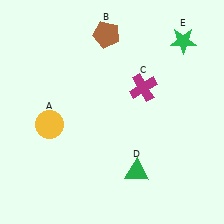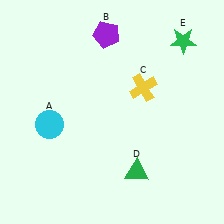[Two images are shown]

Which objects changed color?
A changed from yellow to cyan. B changed from brown to purple. C changed from magenta to yellow.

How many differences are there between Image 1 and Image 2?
There are 3 differences between the two images.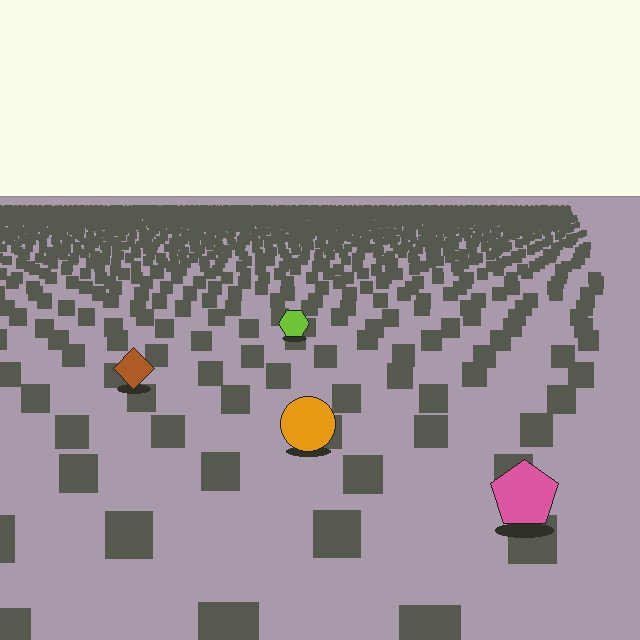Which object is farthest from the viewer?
The lime hexagon is farthest from the viewer. It appears smaller and the ground texture around it is denser.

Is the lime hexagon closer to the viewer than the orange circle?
No. The orange circle is closer — you can tell from the texture gradient: the ground texture is coarser near it.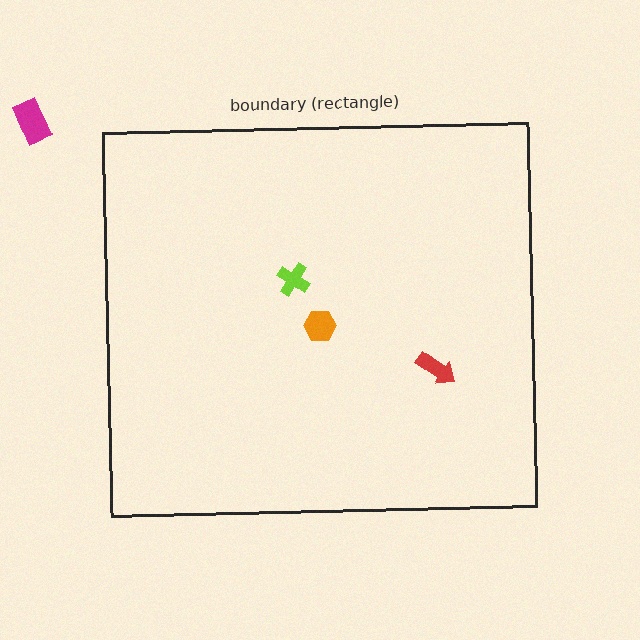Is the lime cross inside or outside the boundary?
Inside.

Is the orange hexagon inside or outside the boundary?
Inside.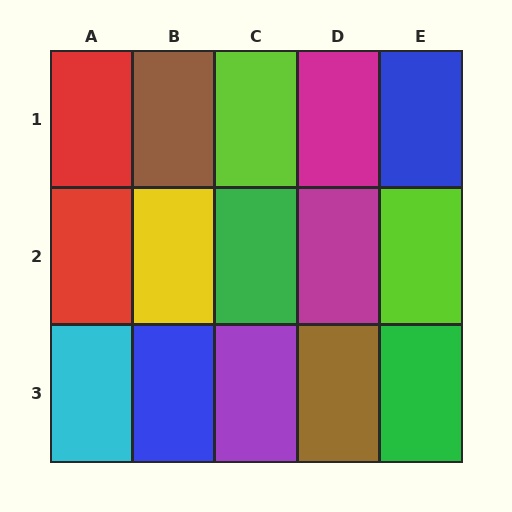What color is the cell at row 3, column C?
Purple.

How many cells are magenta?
2 cells are magenta.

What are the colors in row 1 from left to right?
Red, brown, lime, magenta, blue.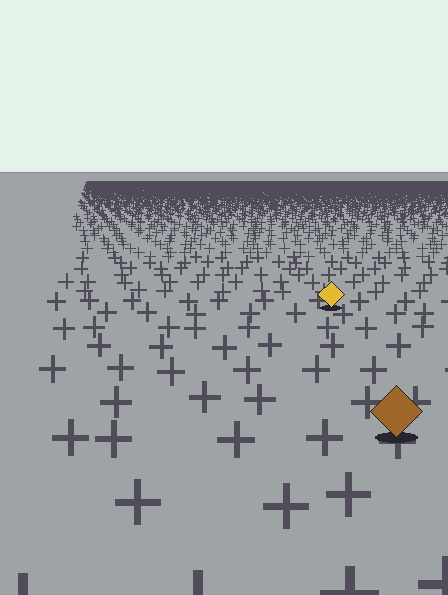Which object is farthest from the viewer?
The yellow diamond is farthest from the viewer. It appears smaller and the ground texture around it is denser.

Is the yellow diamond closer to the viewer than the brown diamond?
No. The brown diamond is closer — you can tell from the texture gradient: the ground texture is coarser near it.